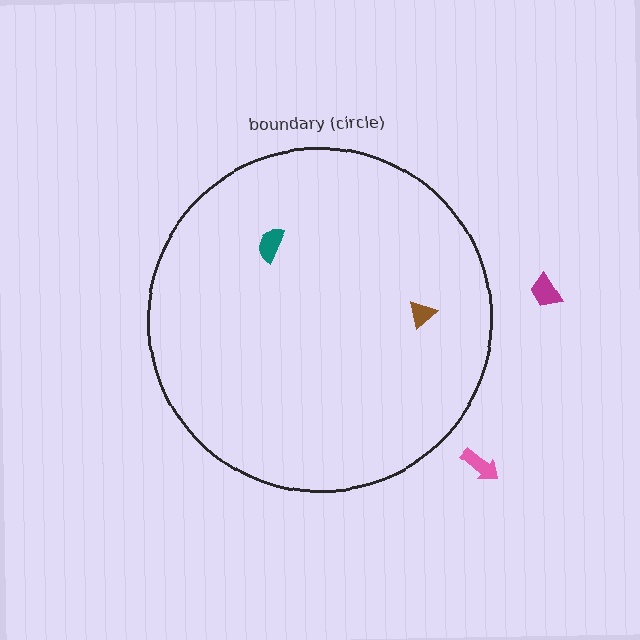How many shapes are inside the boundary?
2 inside, 2 outside.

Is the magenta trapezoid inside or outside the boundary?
Outside.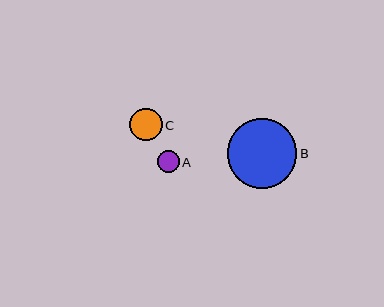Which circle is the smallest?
Circle A is the smallest with a size of approximately 22 pixels.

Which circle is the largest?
Circle B is the largest with a size of approximately 70 pixels.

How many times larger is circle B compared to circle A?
Circle B is approximately 3.2 times the size of circle A.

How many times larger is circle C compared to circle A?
Circle C is approximately 1.5 times the size of circle A.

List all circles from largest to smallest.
From largest to smallest: B, C, A.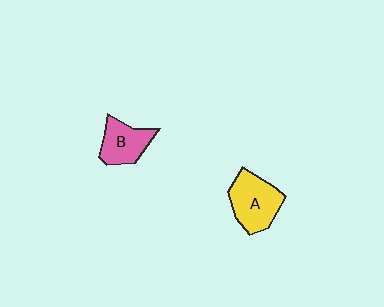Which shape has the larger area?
Shape A (yellow).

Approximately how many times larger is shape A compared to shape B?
Approximately 1.3 times.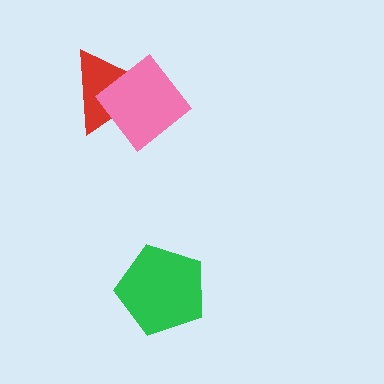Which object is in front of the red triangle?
The pink diamond is in front of the red triangle.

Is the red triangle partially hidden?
Yes, it is partially covered by another shape.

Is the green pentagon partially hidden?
No, no other shape covers it.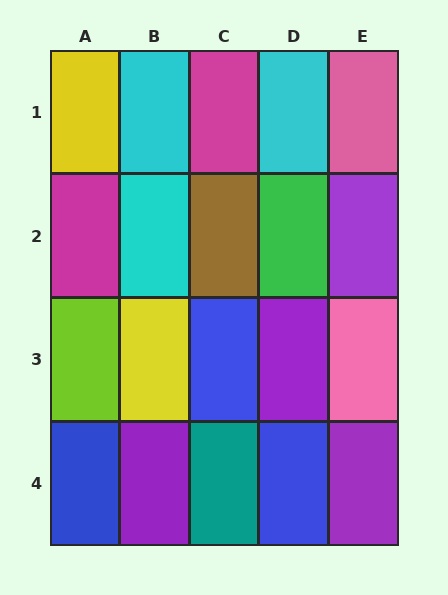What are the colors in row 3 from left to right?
Lime, yellow, blue, purple, pink.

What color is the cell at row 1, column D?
Cyan.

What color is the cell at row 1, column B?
Cyan.